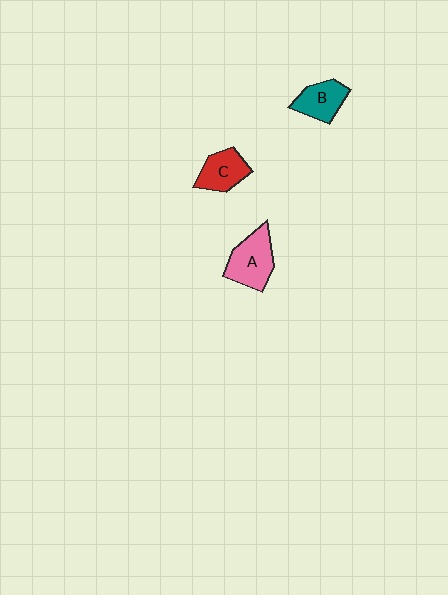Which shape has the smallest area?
Shape B (teal).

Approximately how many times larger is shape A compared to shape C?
Approximately 1.3 times.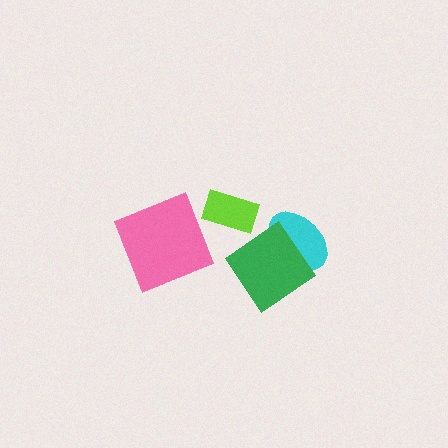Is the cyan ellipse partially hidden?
Yes, it is partially covered by another shape.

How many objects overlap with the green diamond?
1 object overlaps with the green diamond.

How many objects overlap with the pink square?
0 objects overlap with the pink square.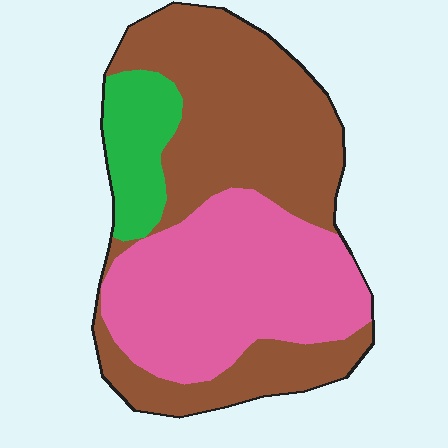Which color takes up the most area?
Brown, at roughly 50%.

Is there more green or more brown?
Brown.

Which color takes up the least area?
Green, at roughly 10%.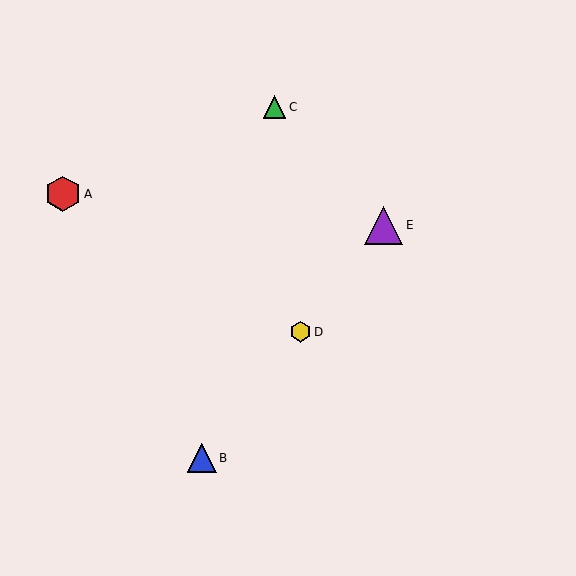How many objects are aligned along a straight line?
3 objects (B, D, E) are aligned along a straight line.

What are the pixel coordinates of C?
Object C is at (274, 107).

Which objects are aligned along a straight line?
Objects B, D, E are aligned along a straight line.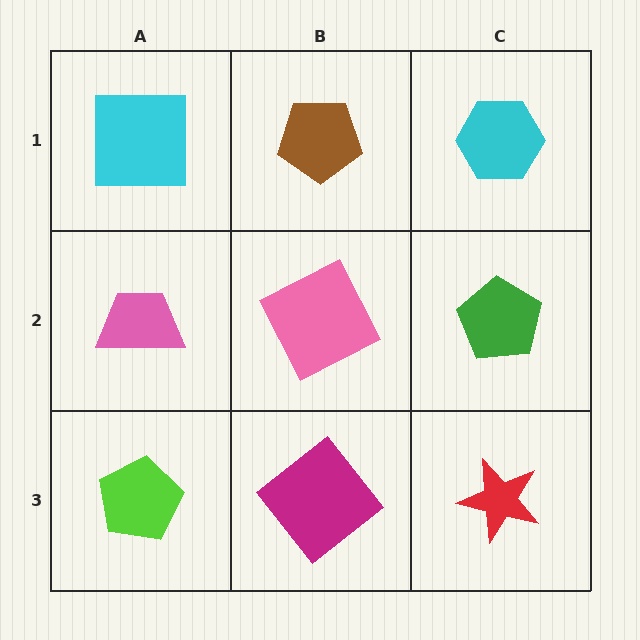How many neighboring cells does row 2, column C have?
3.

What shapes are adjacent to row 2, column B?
A brown pentagon (row 1, column B), a magenta diamond (row 3, column B), a pink trapezoid (row 2, column A), a green pentagon (row 2, column C).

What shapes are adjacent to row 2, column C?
A cyan hexagon (row 1, column C), a red star (row 3, column C), a pink square (row 2, column B).